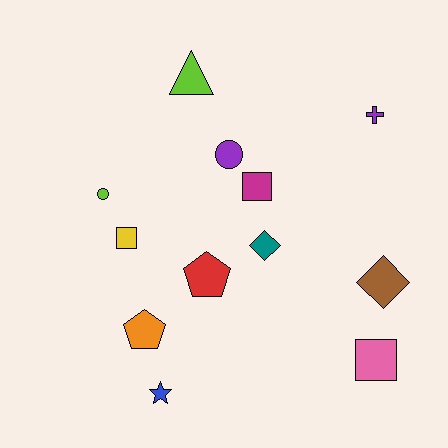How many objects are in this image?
There are 12 objects.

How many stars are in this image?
There is 1 star.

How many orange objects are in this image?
There is 1 orange object.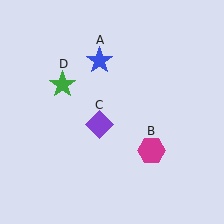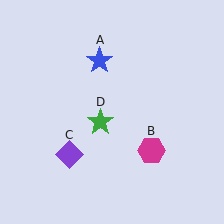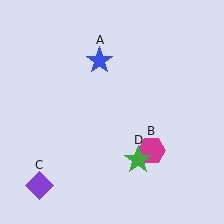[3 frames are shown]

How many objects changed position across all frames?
2 objects changed position: purple diamond (object C), green star (object D).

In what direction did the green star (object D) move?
The green star (object D) moved down and to the right.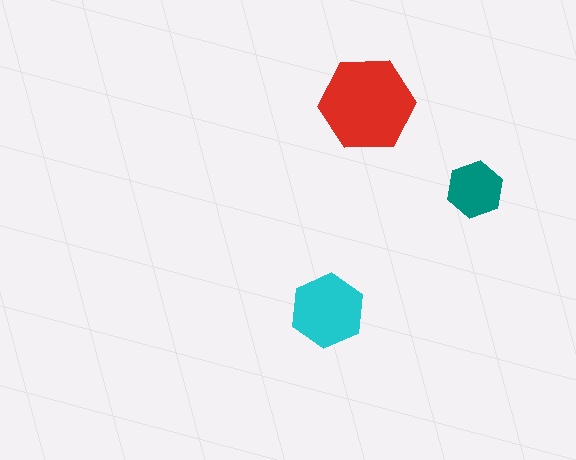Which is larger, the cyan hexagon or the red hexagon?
The red one.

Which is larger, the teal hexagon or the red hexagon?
The red one.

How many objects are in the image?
There are 3 objects in the image.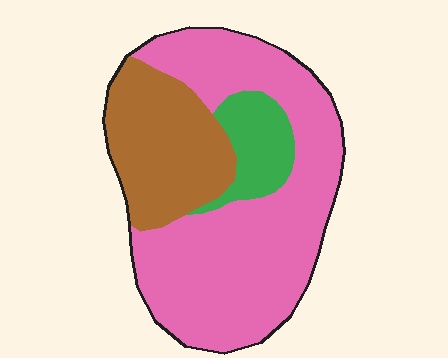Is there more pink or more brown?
Pink.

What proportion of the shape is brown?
Brown covers 26% of the shape.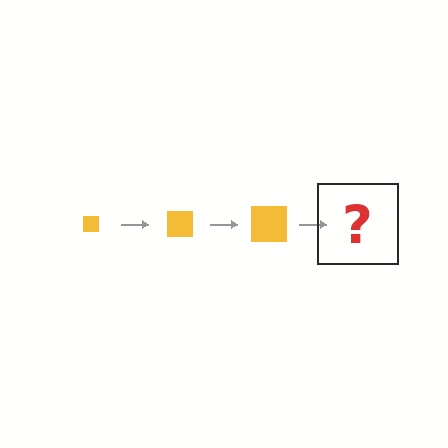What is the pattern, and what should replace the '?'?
The pattern is that the square gets progressively larger each step. The '?' should be a yellow square, larger than the previous one.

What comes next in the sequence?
The next element should be a yellow square, larger than the previous one.